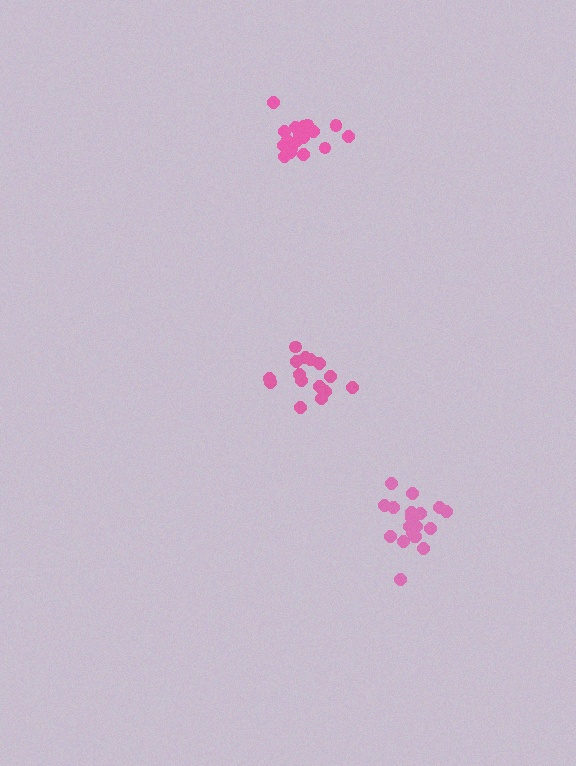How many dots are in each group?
Group 1: 15 dots, Group 2: 19 dots, Group 3: 18 dots (52 total).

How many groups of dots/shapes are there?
There are 3 groups.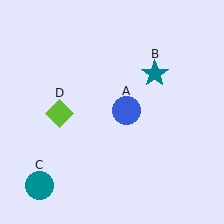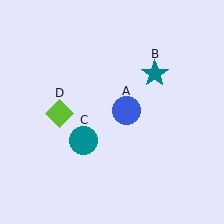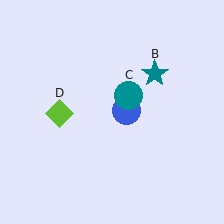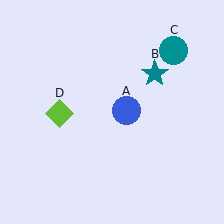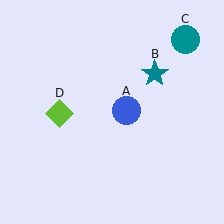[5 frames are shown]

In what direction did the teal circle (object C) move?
The teal circle (object C) moved up and to the right.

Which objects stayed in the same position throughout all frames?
Blue circle (object A) and teal star (object B) and lime diamond (object D) remained stationary.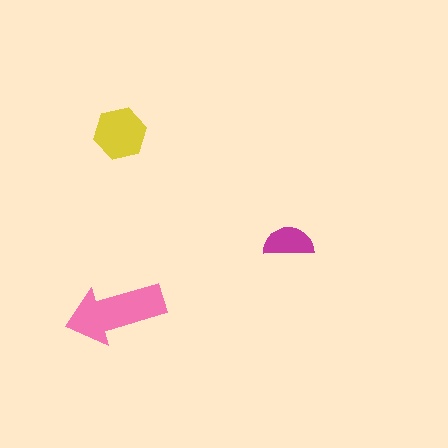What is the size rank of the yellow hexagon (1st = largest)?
2nd.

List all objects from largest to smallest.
The pink arrow, the yellow hexagon, the magenta semicircle.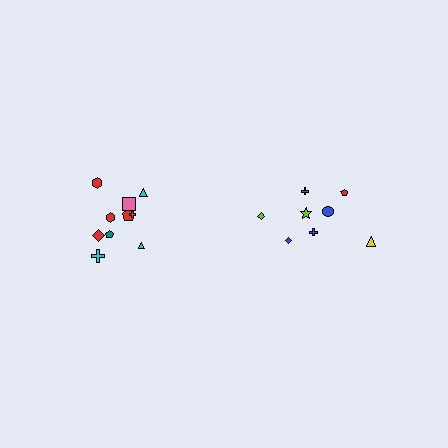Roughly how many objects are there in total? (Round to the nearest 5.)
Roughly 20 objects in total.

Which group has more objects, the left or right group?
The left group.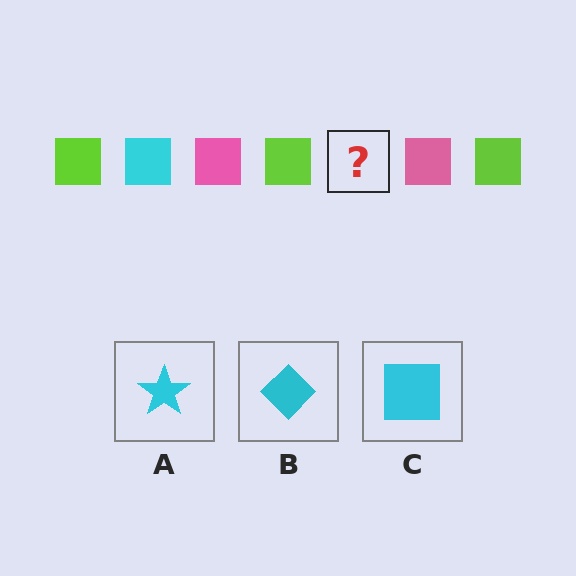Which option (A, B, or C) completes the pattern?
C.